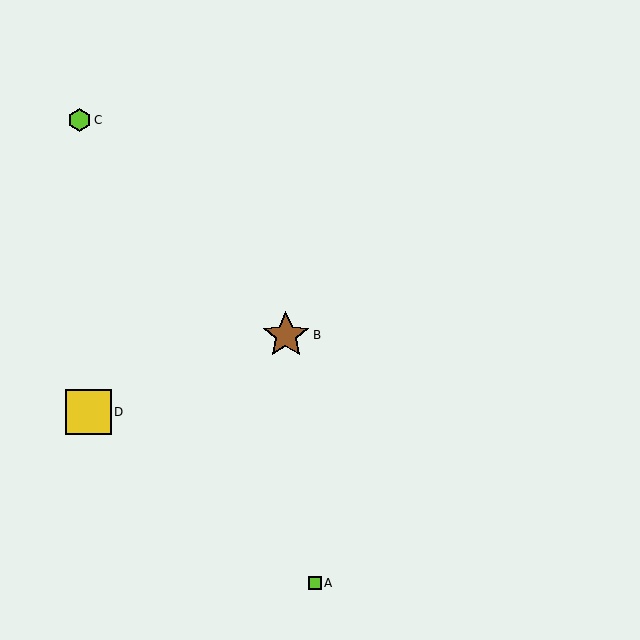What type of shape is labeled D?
Shape D is a yellow square.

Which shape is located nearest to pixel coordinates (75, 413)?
The yellow square (labeled D) at (88, 412) is nearest to that location.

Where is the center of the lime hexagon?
The center of the lime hexagon is at (79, 120).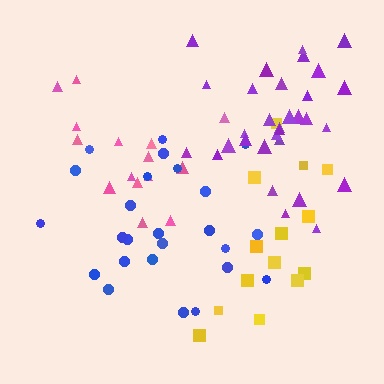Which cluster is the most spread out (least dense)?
Blue.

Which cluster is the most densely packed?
Purple.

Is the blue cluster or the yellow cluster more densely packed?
Yellow.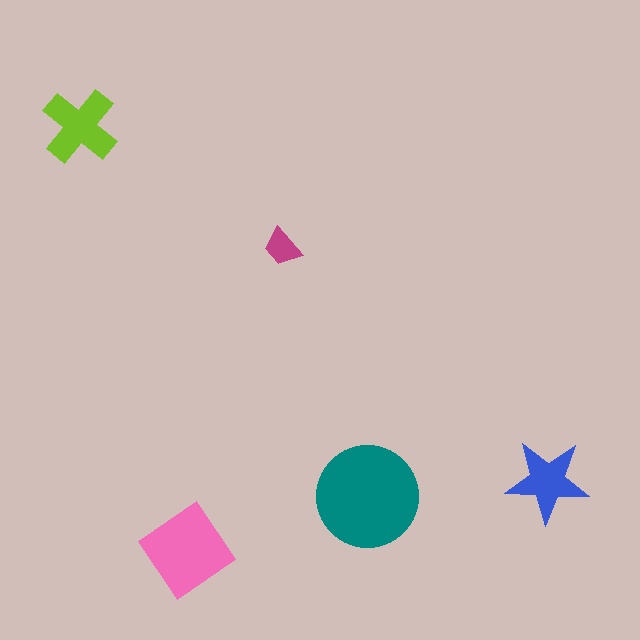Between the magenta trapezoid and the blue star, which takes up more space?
The blue star.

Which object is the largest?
The teal circle.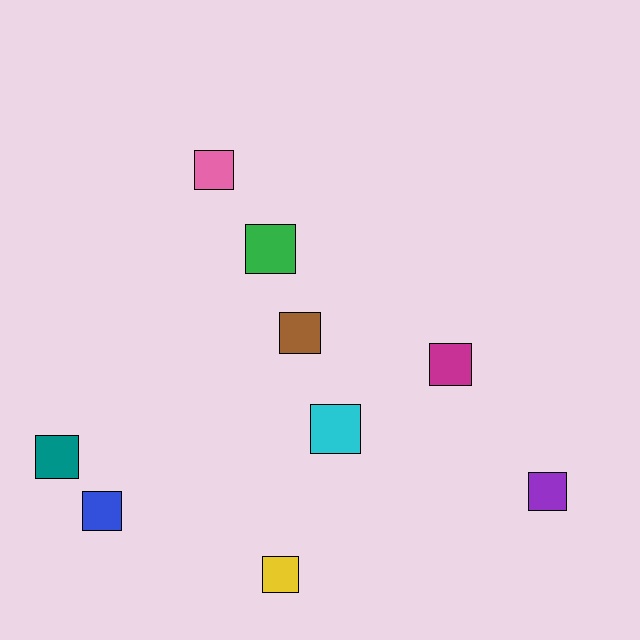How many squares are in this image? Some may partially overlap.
There are 9 squares.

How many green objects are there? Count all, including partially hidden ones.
There is 1 green object.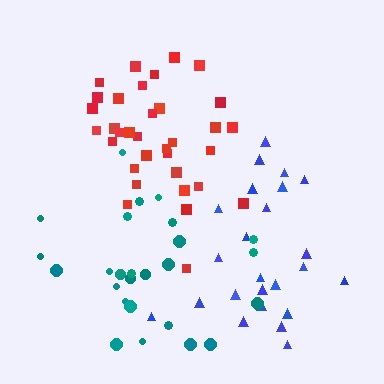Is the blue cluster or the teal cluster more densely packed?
Teal.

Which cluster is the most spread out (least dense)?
Blue.